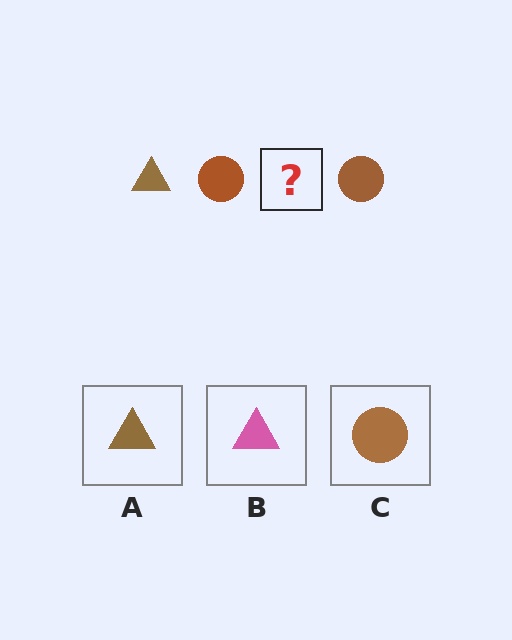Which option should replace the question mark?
Option A.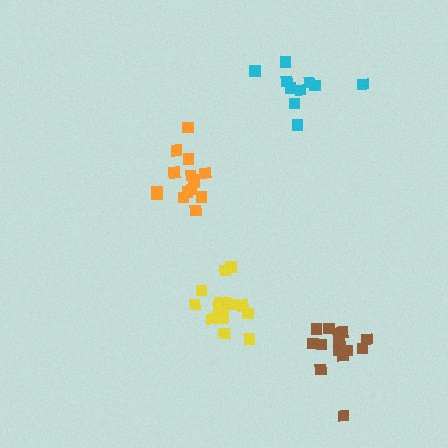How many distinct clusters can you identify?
There are 4 distinct clusters.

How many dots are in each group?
Group 1: 15 dots, Group 2: 16 dots, Group 3: 11 dots, Group 4: 16 dots (58 total).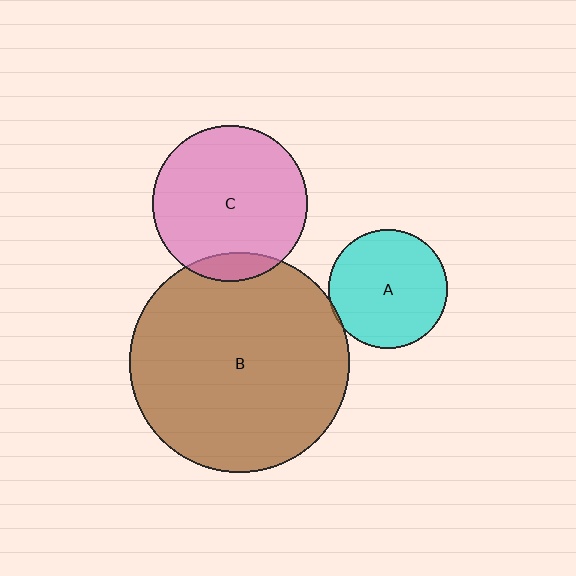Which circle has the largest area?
Circle B (brown).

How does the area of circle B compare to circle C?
Approximately 2.0 times.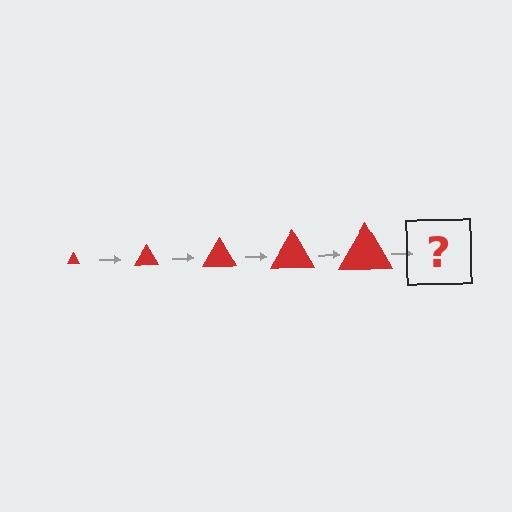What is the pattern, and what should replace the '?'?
The pattern is that the triangle gets progressively larger each step. The '?' should be a red triangle, larger than the previous one.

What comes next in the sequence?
The next element should be a red triangle, larger than the previous one.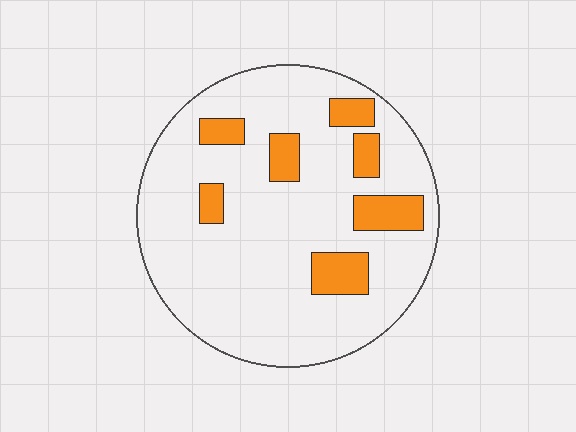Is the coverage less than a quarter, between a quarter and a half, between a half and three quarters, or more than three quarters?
Less than a quarter.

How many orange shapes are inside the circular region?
7.